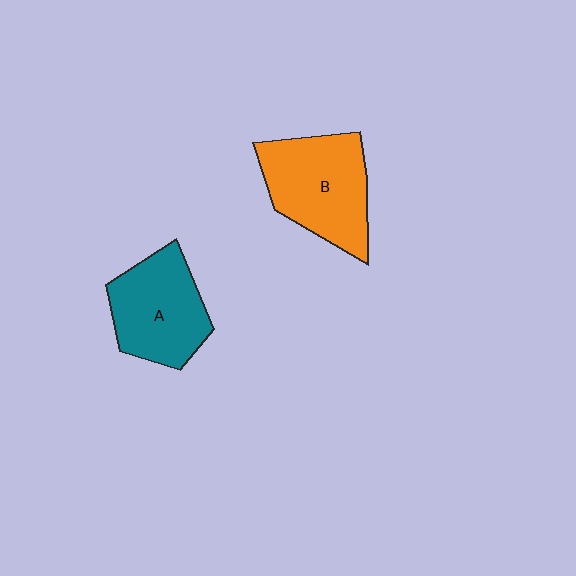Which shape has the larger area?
Shape B (orange).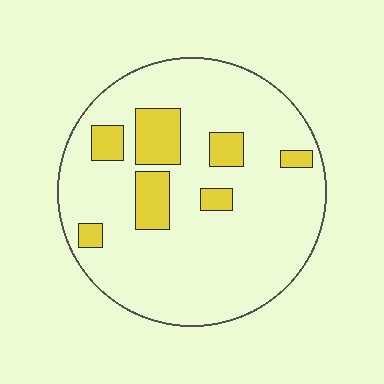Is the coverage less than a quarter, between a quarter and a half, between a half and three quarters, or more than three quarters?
Less than a quarter.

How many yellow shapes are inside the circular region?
7.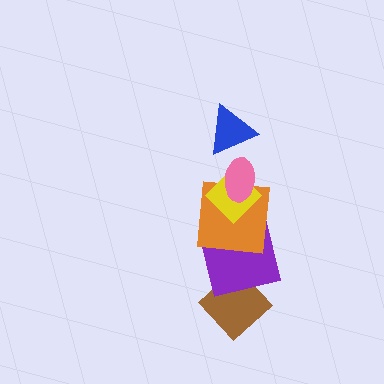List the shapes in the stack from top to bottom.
From top to bottom: the blue triangle, the pink ellipse, the yellow diamond, the orange square, the purple square, the brown diamond.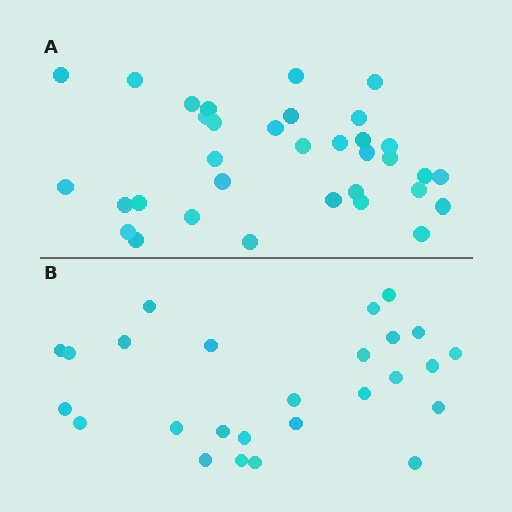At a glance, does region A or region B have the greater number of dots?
Region A (the top region) has more dots.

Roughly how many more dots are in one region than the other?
Region A has roughly 8 or so more dots than region B.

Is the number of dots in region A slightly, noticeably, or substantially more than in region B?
Region A has noticeably more, but not dramatically so. The ratio is roughly 1.3 to 1.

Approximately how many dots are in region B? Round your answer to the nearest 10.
About 30 dots. (The exact count is 26, which rounds to 30.)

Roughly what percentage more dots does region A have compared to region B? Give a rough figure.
About 30% more.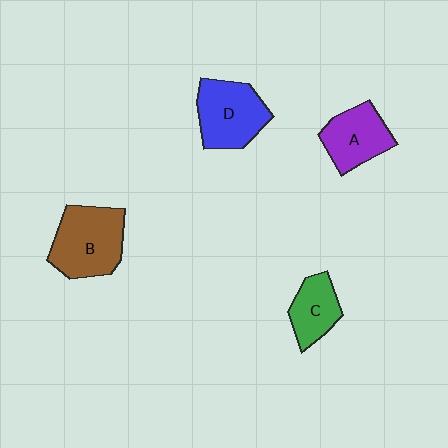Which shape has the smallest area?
Shape C (green).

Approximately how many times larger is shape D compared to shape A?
Approximately 1.2 times.